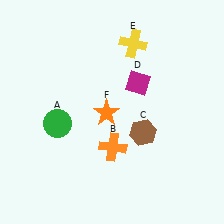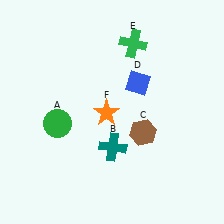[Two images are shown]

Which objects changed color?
B changed from orange to teal. D changed from magenta to blue. E changed from yellow to green.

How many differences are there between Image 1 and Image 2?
There are 3 differences between the two images.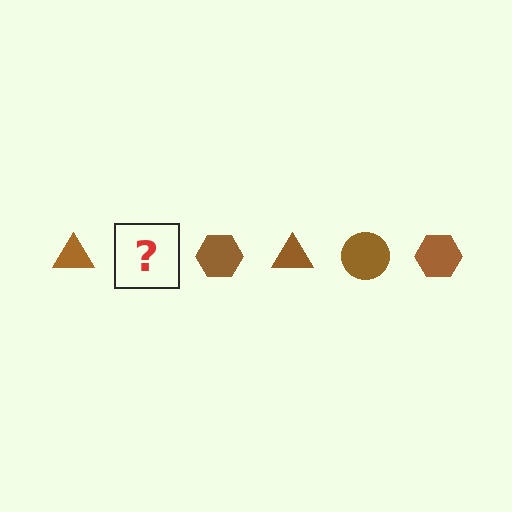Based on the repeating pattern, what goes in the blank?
The blank should be a brown circle.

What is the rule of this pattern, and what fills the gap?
The rule is that the pattern cycles through triangle, circle, hexagon shapes in brown. The gap should be filled with a brown circle.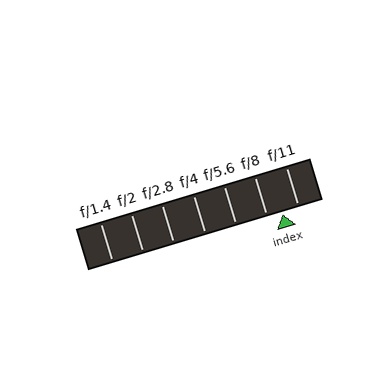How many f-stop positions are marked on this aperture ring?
There are 7 f-stop positions marked.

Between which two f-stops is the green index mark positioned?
The index mark is between f/8 and f/11.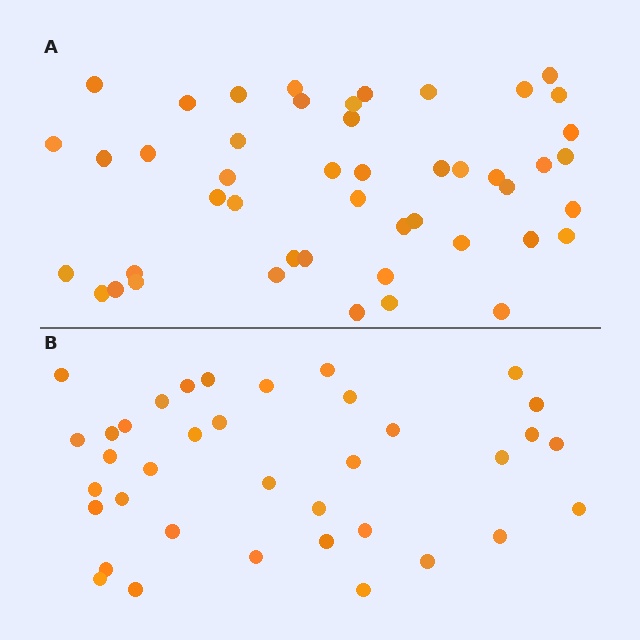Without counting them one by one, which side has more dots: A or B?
Region A (the top region) has more dots.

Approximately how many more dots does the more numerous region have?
Region A has roughly 10 or so more dots than region B.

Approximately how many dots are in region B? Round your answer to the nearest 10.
About 40 dots. (The exact count is 37, which rounds to 40.)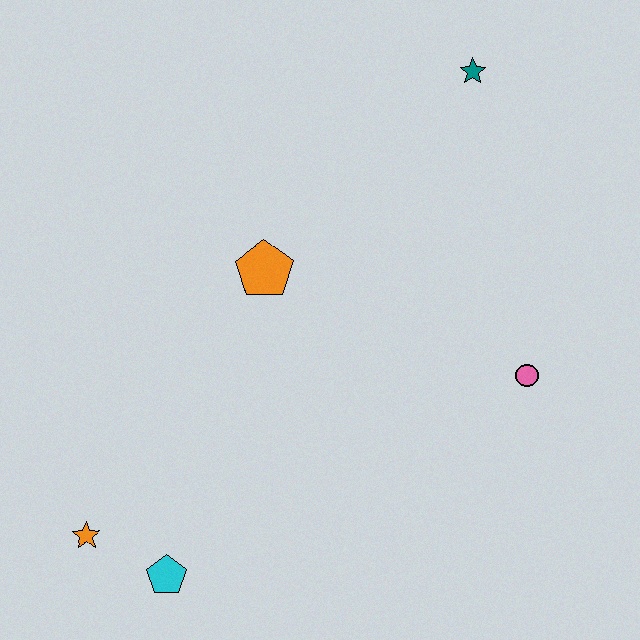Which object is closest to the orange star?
The cyan pentagon is closest to the orange star.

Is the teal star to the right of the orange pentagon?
Yes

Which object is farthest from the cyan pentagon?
The teal star is farthest from the cyan pentagon.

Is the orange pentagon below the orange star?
No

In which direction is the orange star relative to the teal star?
The orange star is below the teal star.